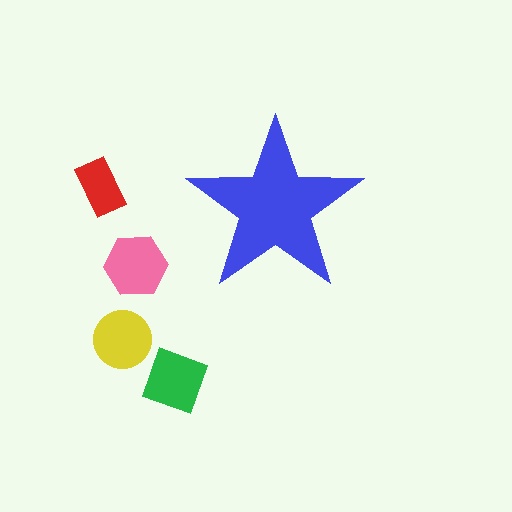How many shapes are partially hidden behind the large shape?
0 shapes are partially hidden.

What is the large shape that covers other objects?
A blue star.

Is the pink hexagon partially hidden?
No, the pink hexagon is fully visible.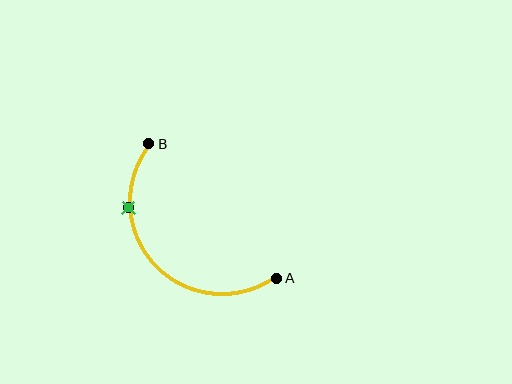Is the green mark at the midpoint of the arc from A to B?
No. The green mark lies on the arc but is closer to endpoint B. The arc midpoint would be at the point on the curve equidistant along the arc from both A and B.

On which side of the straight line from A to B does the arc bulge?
The arc bulges below and to the left of the straight line connecting A and B.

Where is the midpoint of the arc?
The arc midpoint is the point on the curve farthest from the straight line joining A and B. It sits below and to the left of that line.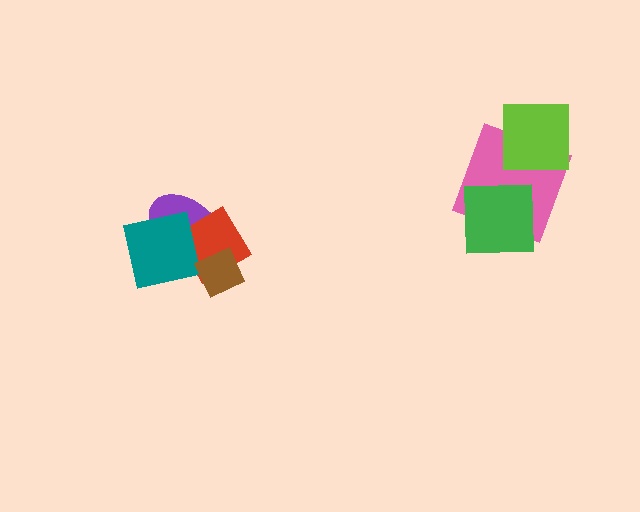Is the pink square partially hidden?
Yes, it is partially covered by another shape.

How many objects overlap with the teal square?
2 objects overlap with the teal square.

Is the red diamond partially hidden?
Yes, it is partially covered by another shape.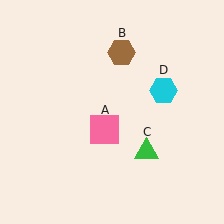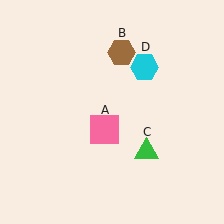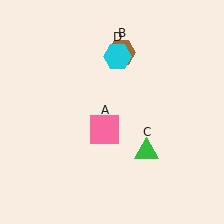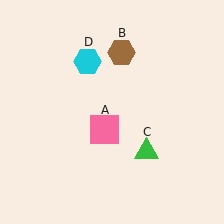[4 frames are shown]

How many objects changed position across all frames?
1 object changed position: cyan hexagon (object D).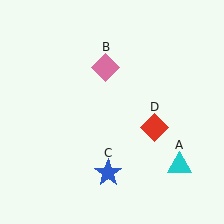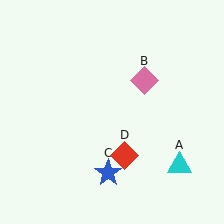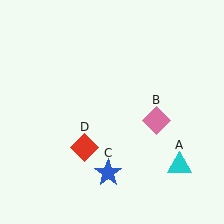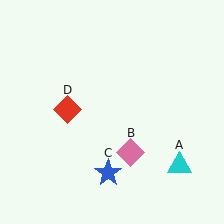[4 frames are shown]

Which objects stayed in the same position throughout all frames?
Cyan triangle (object A) and blue star (object C) remained stationary.